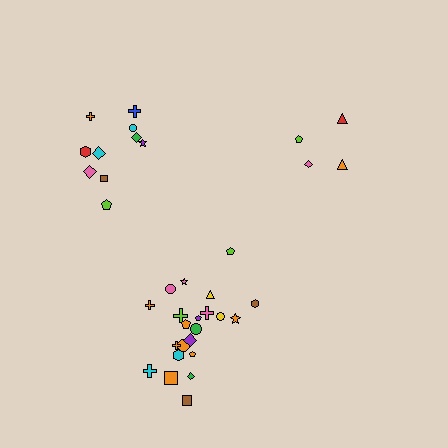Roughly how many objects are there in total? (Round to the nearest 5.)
Roughly 35 objects in total.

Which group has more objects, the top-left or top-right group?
The top-left group.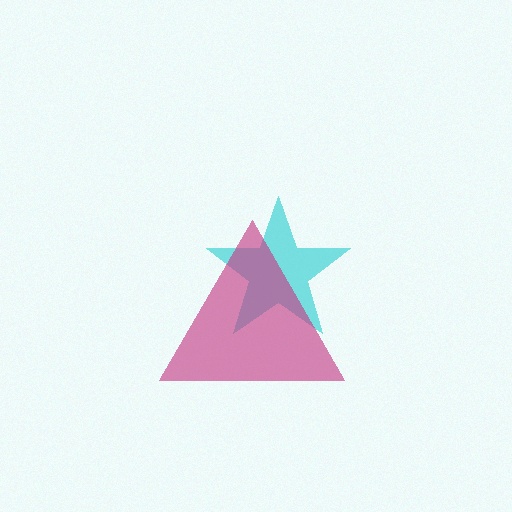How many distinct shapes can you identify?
There are 2 distinct shapes: a cyan star, a magenta triangle.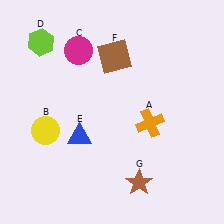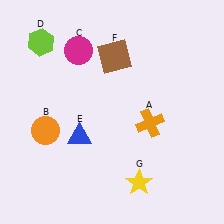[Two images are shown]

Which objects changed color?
B changed from yellow to orange. G changed from brown to yellow.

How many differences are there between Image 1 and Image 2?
There are 2 differences between the two images.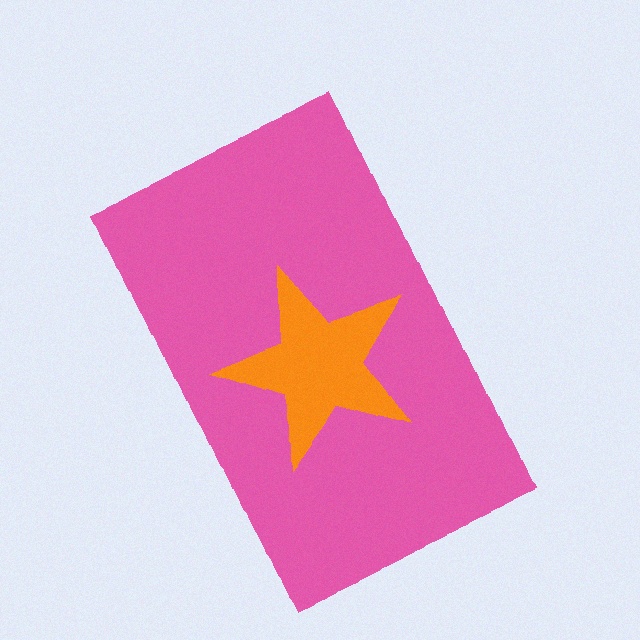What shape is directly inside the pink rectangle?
The orange star.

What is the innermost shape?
The orange star.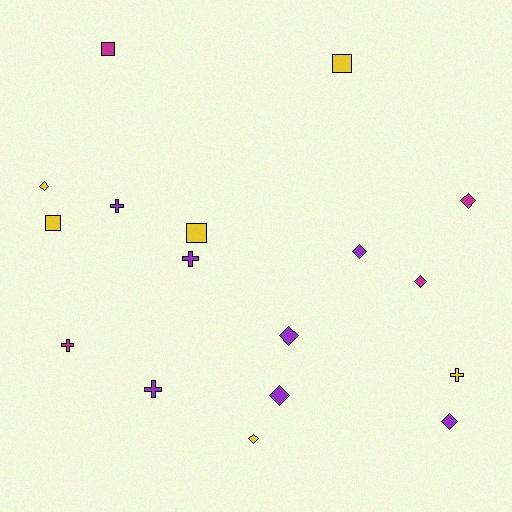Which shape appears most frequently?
Diamond, with 8 objects.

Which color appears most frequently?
Purple, with 7 objects.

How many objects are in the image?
There are 17 objects.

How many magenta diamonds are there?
There are 2 magenta diamonds.